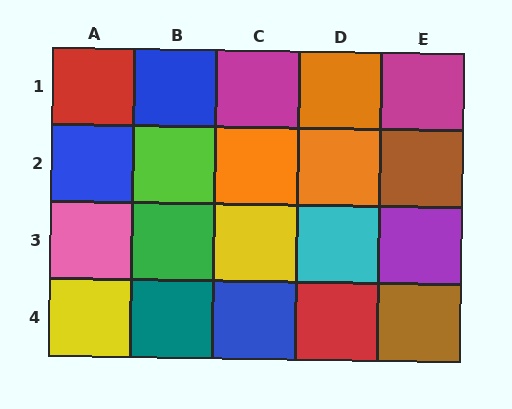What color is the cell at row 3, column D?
Cyan.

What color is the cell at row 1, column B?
Blue.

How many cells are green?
1 cell is green.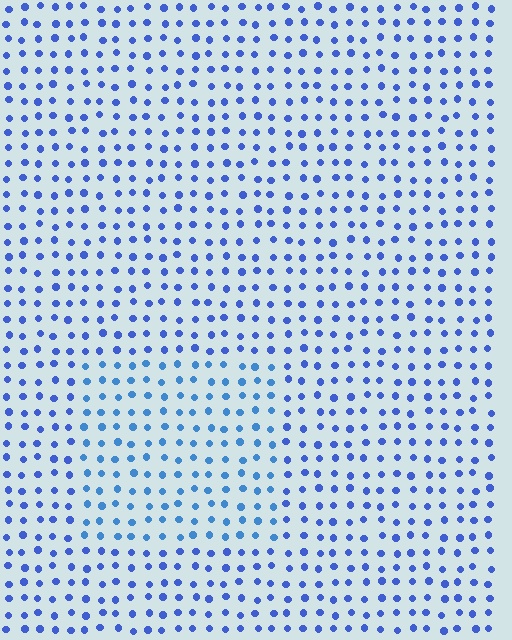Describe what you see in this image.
The image is filled with small blue elements in a uniform arrangement. A rectangle-shaped region is visible where the elements are tinted to a slightly different hue, forming a subtle color boundary.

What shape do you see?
I see a rectangle.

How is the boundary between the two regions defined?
The boundary is defined purely by a slight shift in hue (about 18 degrees). Spacing, size, and orientation are identical on both sides.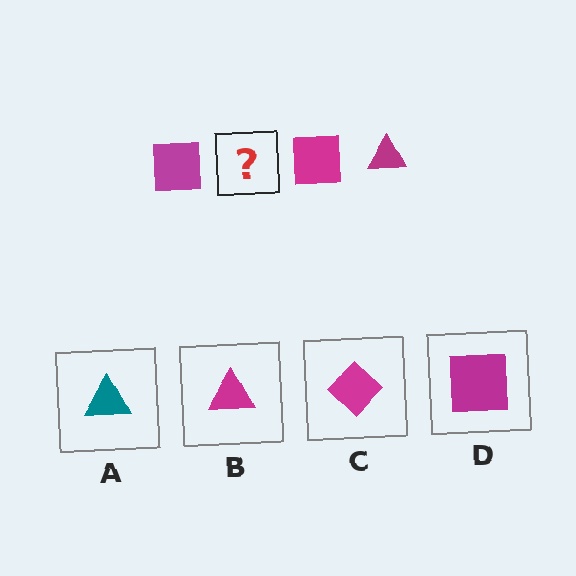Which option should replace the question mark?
Option B.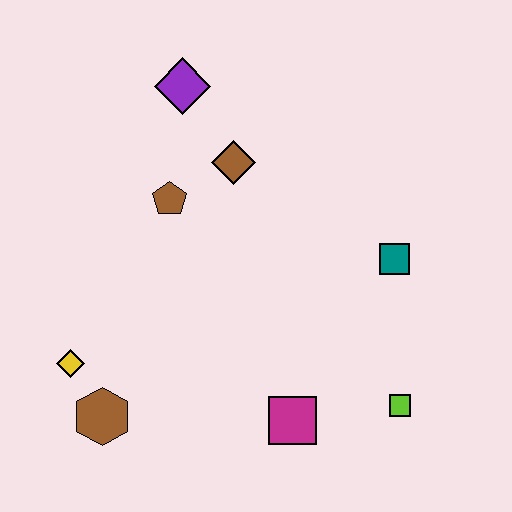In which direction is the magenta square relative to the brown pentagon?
The magenta square is below the brown pentagon.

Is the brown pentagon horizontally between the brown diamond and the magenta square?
No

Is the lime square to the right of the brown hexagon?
Yes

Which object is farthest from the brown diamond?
The lime square is farthest from the brown diamond.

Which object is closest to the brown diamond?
The brown pentagon is closest to the brown diamond.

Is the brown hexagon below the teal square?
Yes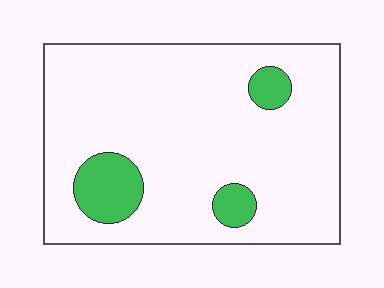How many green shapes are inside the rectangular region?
3.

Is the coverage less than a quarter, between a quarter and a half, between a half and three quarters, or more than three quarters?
Less than a quarter.